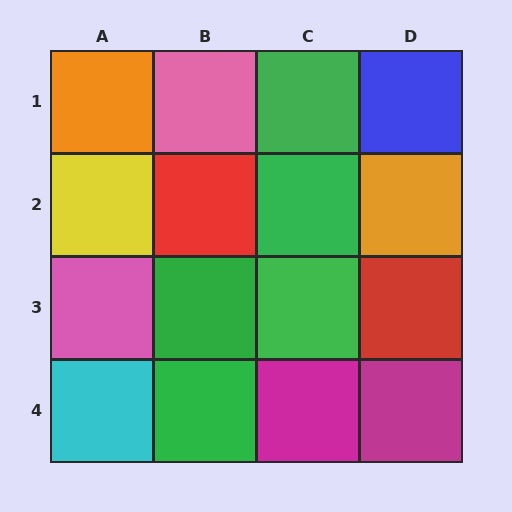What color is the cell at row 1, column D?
Blue.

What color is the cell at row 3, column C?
Green.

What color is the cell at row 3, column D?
Red.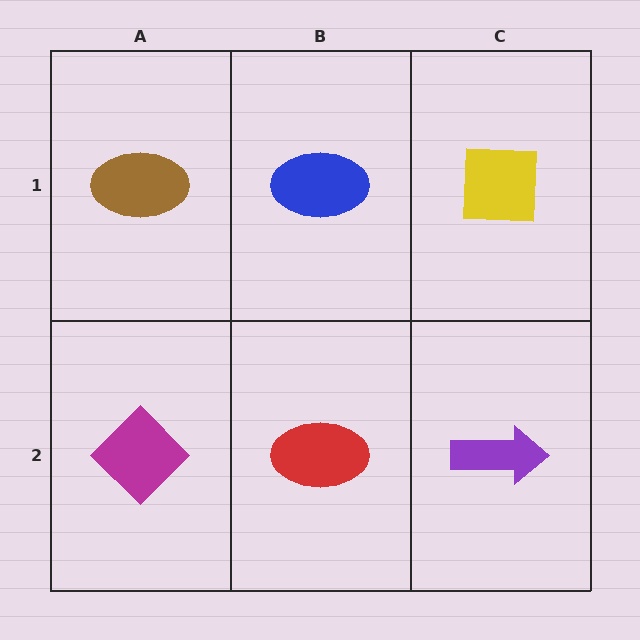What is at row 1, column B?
A blue ellipse.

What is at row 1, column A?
A brown ellipse.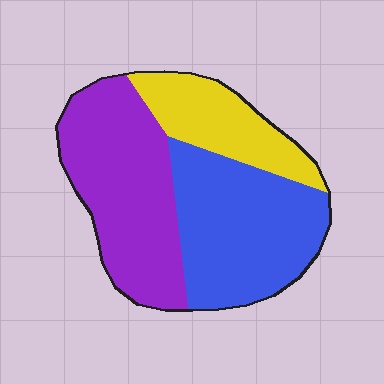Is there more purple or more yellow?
Purple.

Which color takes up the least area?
Yellow, at roughly 20%.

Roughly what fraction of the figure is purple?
Purple covers roughly 40% of the figure.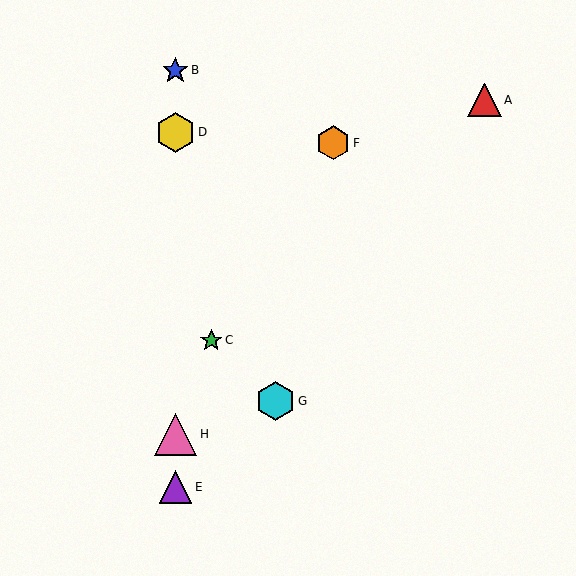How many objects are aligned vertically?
4 objects (B, D, E, H) are aligned vertically.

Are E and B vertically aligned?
Yes, both are at x≈175.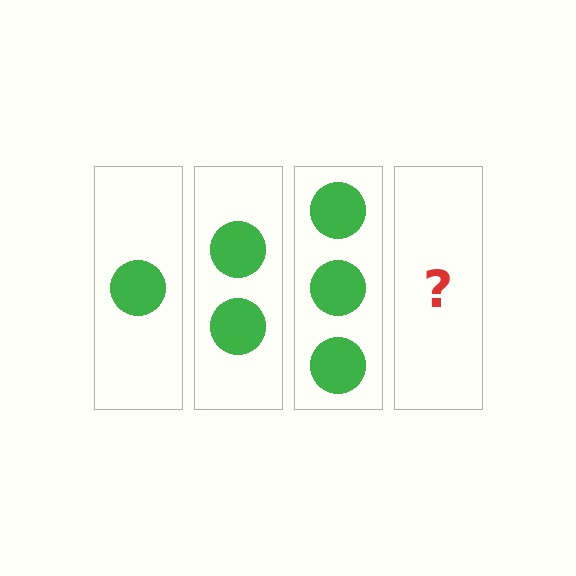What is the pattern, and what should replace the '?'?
The pattern is that each step adds one more circle. The '?' should be 4 circles.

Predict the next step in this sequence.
The next step is 4 circles.